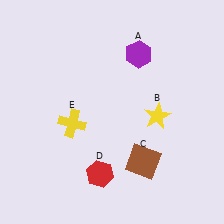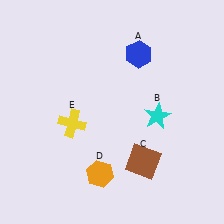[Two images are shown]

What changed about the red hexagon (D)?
In Image 1, D is red. In Image 2, it changed to orange.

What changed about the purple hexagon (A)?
In Image 1, A is purple. In Image 2, it changed to blue.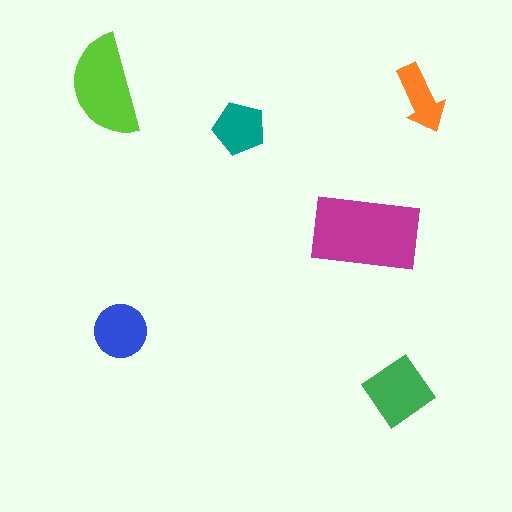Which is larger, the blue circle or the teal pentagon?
The blue circle.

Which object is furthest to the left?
The lime semicircle is leftmost.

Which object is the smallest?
The orange arrow.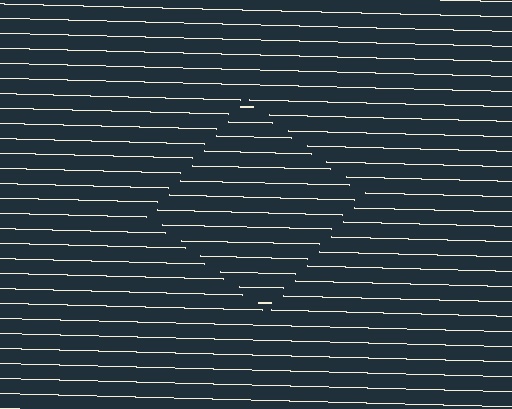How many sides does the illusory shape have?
4 sides — the line-ends trace a square.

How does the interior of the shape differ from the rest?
The interior of the shape contains the same grating, shifted by half a period — the contour is defined by the phase discontinuity where line-ends from the inner and outer gratings abut.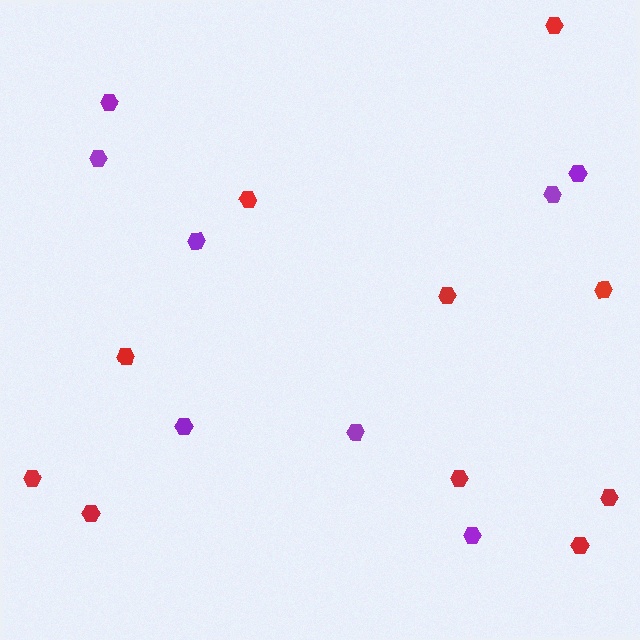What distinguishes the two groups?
There are 2 groups: one group of purple hexagons (8) and one group of red hexagons (10).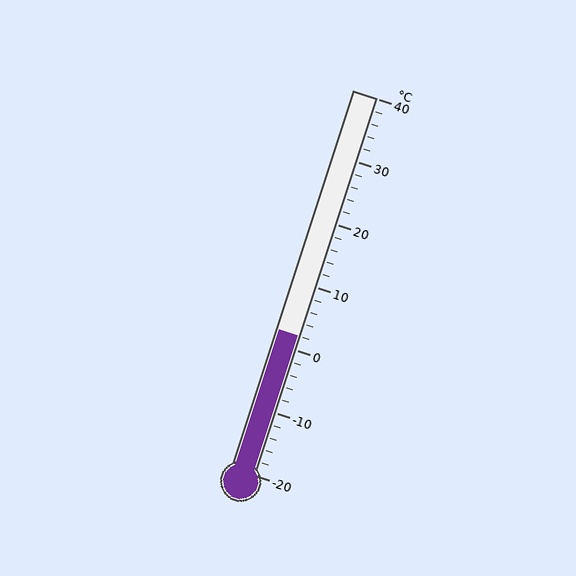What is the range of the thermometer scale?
The thermometer scale ranges from -20°C to 40°C.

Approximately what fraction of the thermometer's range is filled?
The thermometer is filled to approximately 35% of its range.